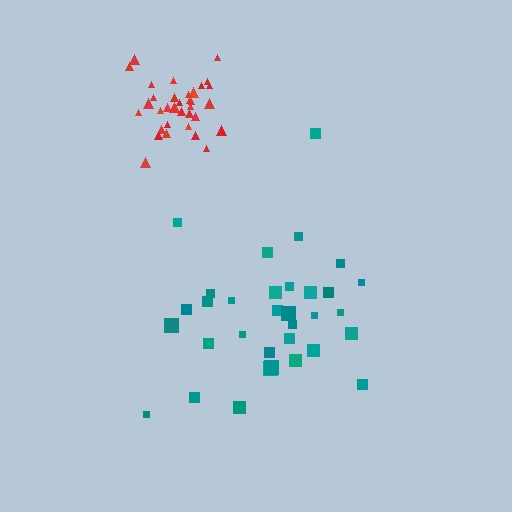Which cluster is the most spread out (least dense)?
Teal.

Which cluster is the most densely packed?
Red.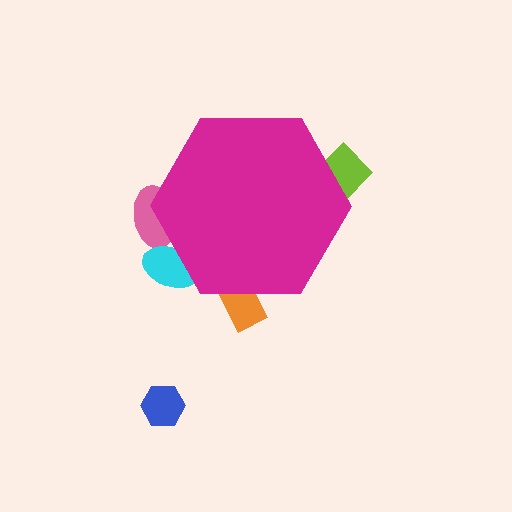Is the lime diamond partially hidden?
Yes, the lime diamond is partially hidden behind the magenta hexagon.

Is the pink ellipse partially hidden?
Yes, the pink ellipse is partially hidden behind the magenta hexagon.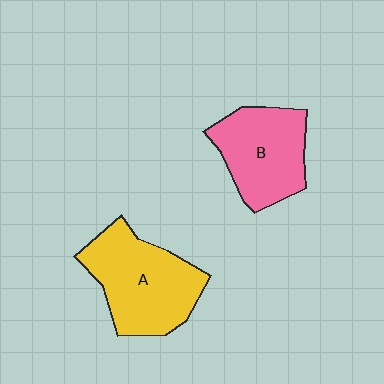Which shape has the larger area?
Shape A (yellow).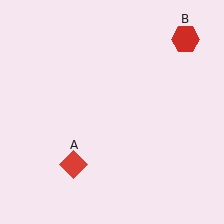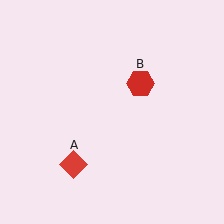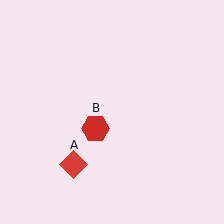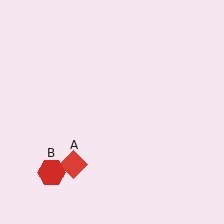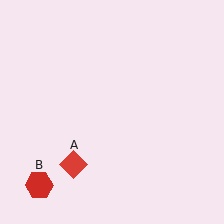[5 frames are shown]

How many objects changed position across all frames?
1 object changed position: red hexagon (object B).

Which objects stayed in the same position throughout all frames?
Red diamond (object A) remained stationary.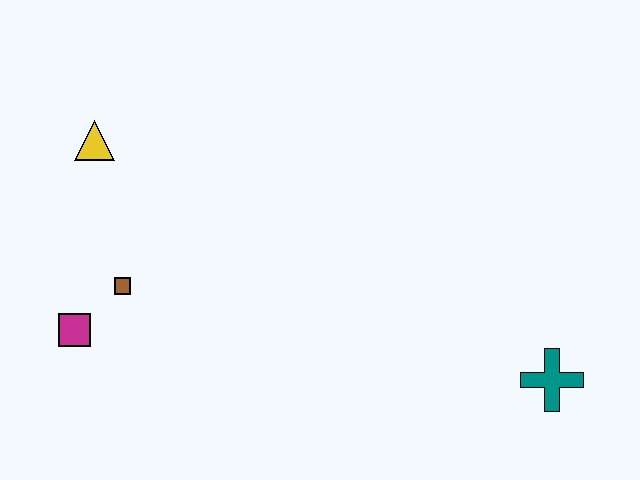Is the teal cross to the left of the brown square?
No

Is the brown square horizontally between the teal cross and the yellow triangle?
Yes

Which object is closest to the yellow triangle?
The brown square is closest to the yellow triangle.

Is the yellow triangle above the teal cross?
Yes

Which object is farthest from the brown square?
The teal cross is farthest from the brown square.